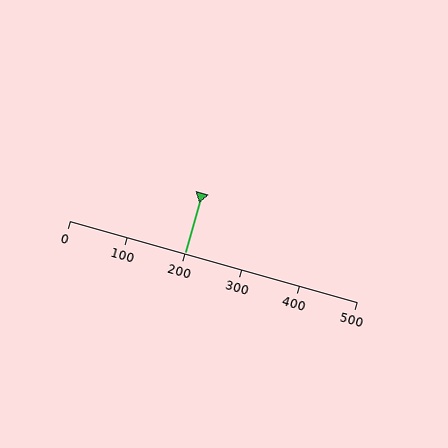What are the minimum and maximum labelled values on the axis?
The axis runs from 0 to 500.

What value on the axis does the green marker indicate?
The marker indicates approximately 200.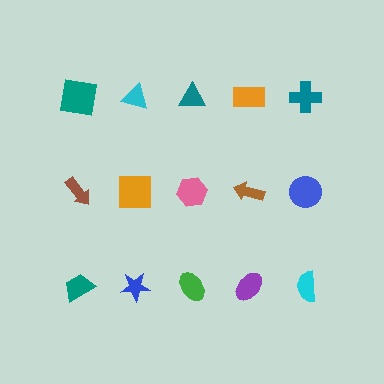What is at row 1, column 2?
A cyan triangle.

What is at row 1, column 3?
A teal triangle.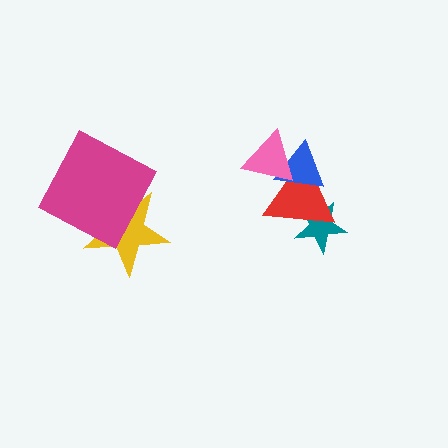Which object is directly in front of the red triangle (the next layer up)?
The blue triangle is directly in front of the red triangle.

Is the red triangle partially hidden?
Yes, it is partially covered by another shape.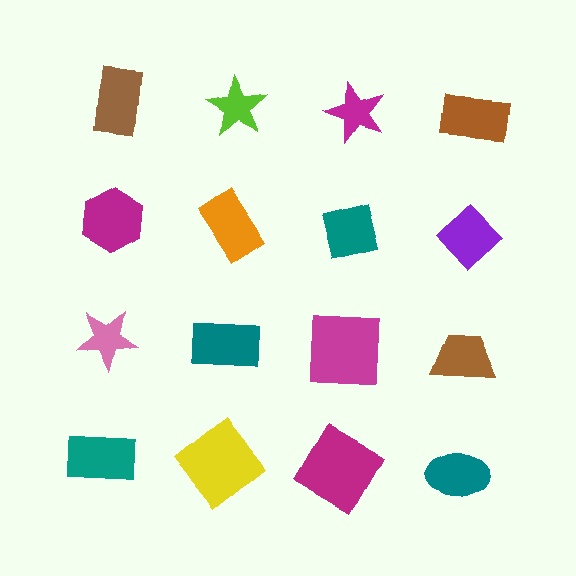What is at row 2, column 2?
An orange rectangle.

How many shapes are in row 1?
4 shapes.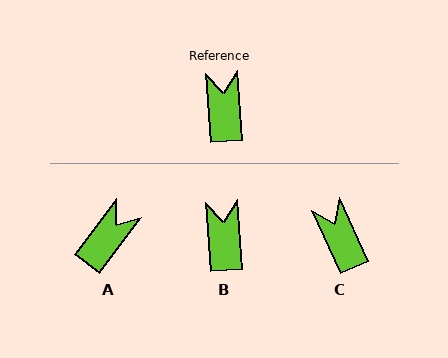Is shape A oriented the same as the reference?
No, it is off by about 41 degrees.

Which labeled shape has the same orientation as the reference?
B.